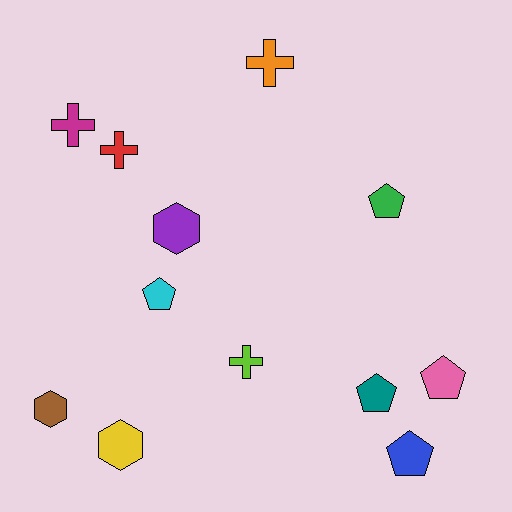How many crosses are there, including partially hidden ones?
There are 4 crosses.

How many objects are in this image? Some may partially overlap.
There are 12 objects.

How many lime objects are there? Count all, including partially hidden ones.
There is 1 lime object.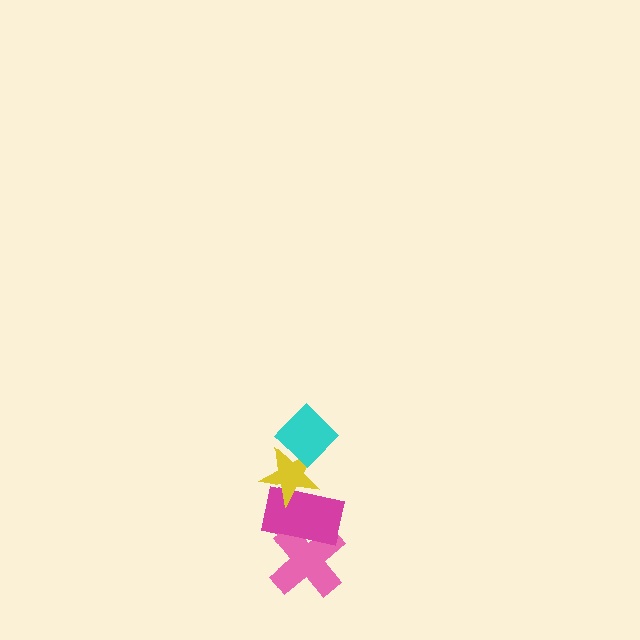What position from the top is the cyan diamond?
The cyan diamond is 1st from the top.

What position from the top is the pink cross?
The pink cross is 4th from the top.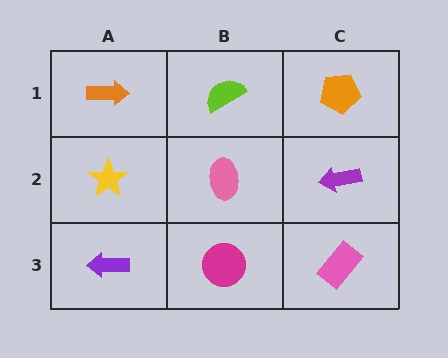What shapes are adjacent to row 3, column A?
A yellow star (row 2, column A), a magenta circle (row 3, column B).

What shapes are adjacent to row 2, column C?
An orange pentagon (row 1, column C), a pink rectangle (row 3, column C), a pink ellipse (row 2, column B).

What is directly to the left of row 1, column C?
A lime semicircle.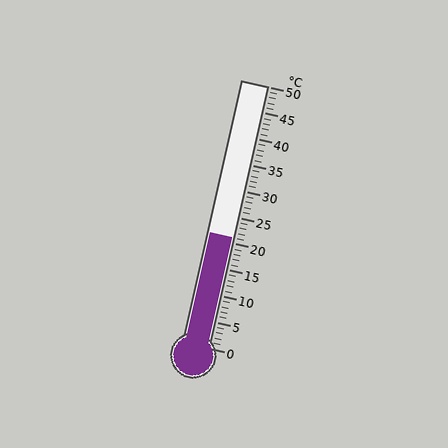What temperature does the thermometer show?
The thermometer shows approximately 21°C.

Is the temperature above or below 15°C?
The temperature is above 15°C.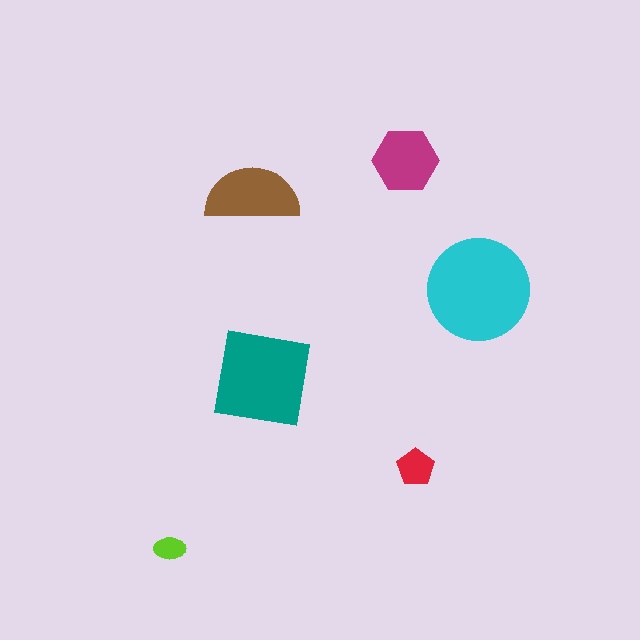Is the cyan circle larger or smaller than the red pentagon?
Larger.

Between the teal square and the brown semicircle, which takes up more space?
The teal square.